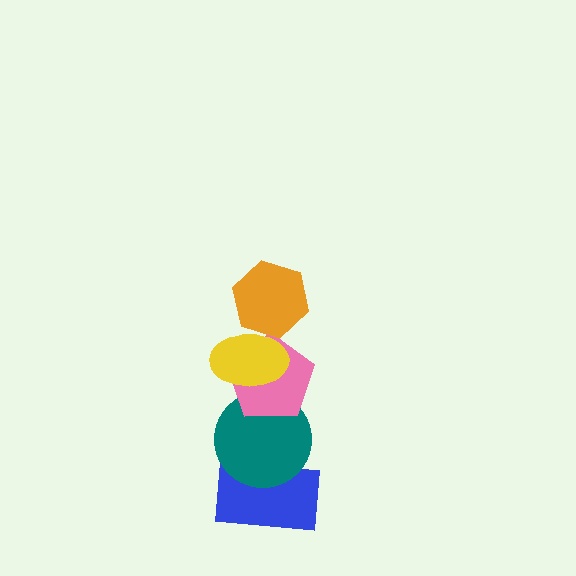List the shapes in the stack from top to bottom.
From top to bottom: the orange hexagon, the yellow ellipse, the pink pentagon, the teal circle, the blue rectangle.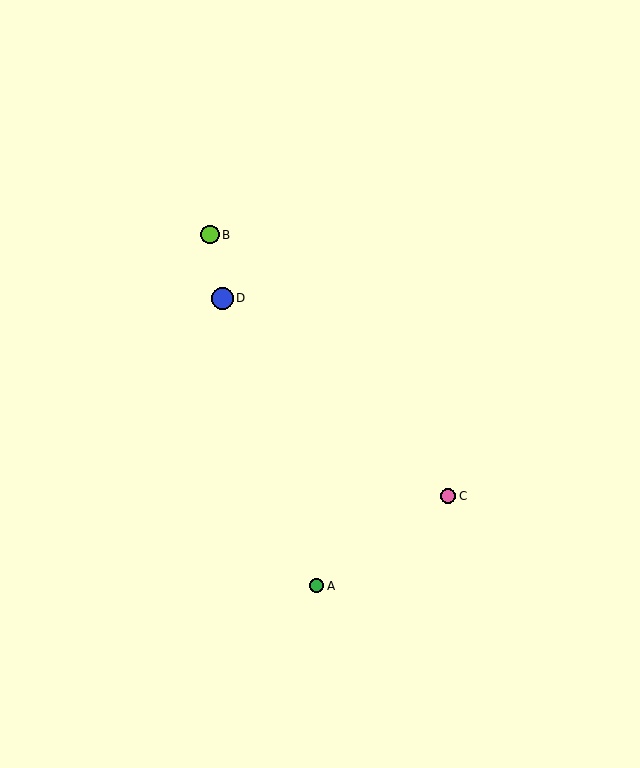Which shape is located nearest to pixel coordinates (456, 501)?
The pink circle (labeled C) at (448, 496) is nearest to that location.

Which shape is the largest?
The blue circle (labeled D) is the largest.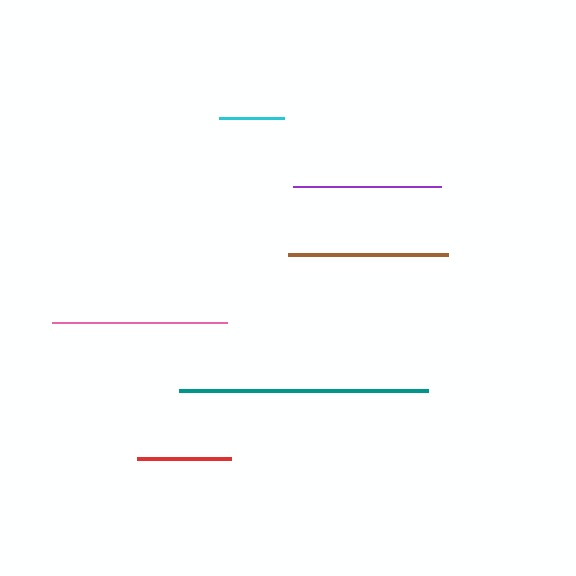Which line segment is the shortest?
The cyan line is the shortest at approximately 65 pixels.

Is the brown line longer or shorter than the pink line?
The pink line is longer than the brown line.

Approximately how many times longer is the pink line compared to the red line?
The pink line is approximately 1.9 times the length of the red line.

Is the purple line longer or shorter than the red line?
The purple line is longer than the red line.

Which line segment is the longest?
The teal line is the longest at approximately 249 pixels.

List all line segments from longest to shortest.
From longest to shortest: teal, pink, brown, purple, red, cyan.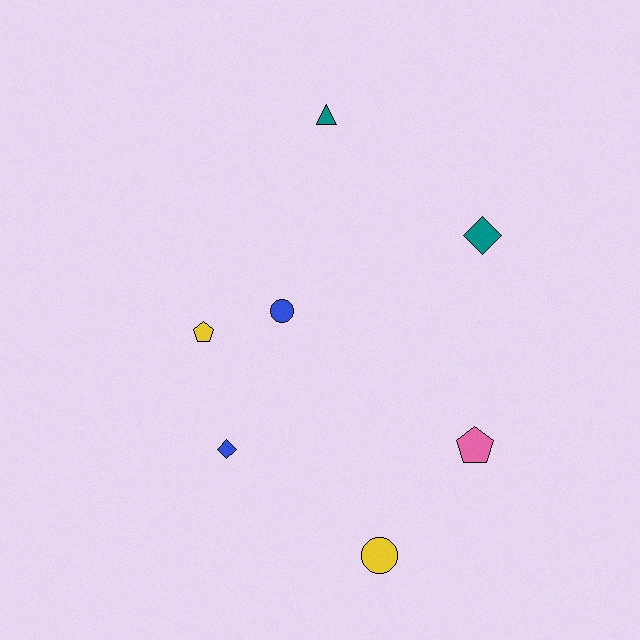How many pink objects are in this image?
There is 1 pink object.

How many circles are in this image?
There are 2 circles.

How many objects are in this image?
There are 7 objects.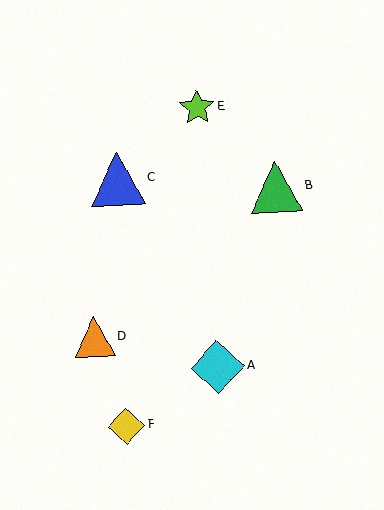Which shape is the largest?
The blue triangle (labeled C) is the largest.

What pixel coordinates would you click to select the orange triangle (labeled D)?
Click at (94, 337) to select the orange triangle D.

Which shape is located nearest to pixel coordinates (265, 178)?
The green triangle (labeled B) at (276, 187) is nearest to that location.